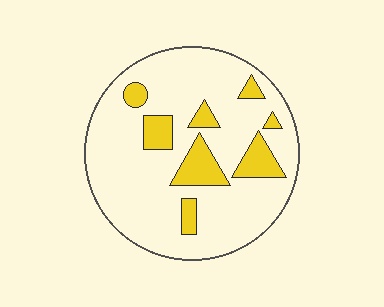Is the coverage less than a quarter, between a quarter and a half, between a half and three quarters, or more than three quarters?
Less than a quarter.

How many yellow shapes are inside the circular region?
8.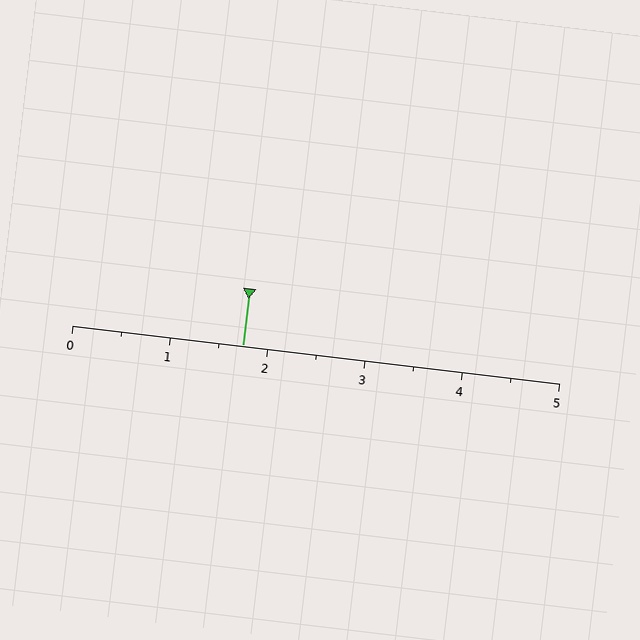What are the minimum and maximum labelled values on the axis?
The axis runs from 0 to 5.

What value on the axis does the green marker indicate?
The marker indicates approximately 1.8.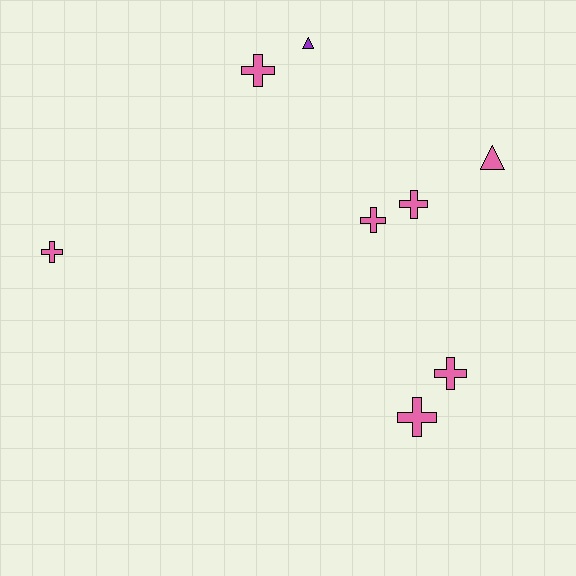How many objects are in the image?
There are 8 objects.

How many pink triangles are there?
There is 1 pink triangle.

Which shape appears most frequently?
Cross, with 6 objects.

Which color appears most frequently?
Pink, with 7 objects.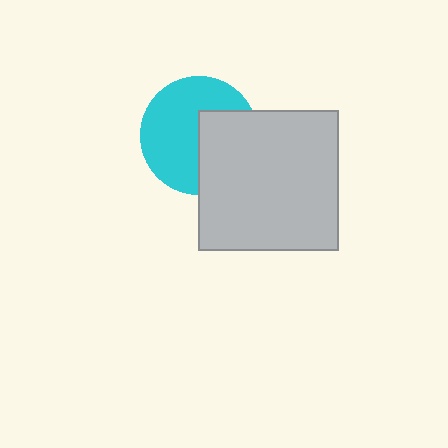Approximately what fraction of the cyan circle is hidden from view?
Roughly 40% of the cyan circle is hidden behind the light gray square.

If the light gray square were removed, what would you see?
You would see the complete cyan circle.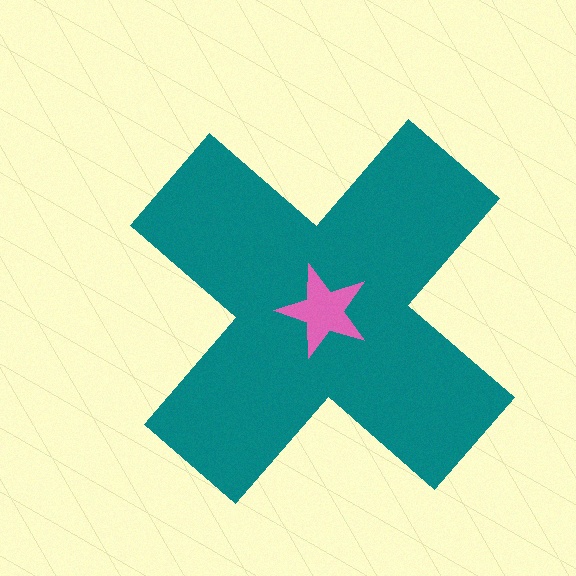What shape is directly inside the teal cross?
The pink star.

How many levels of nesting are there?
2.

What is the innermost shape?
The pink star.